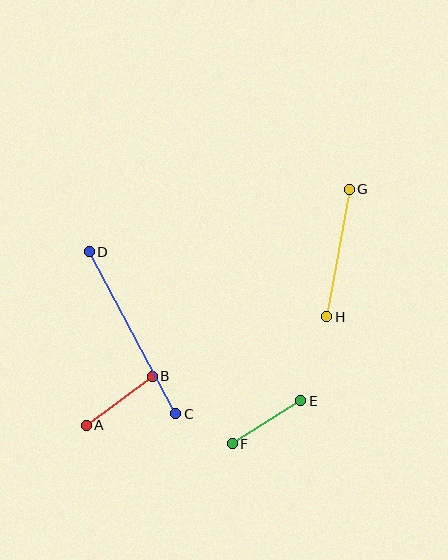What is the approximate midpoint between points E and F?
The midpoint is at approximately (267, 422) pixels.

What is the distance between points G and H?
The distance is approximately 129 pixels.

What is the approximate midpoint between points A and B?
The midpoint is at approximately (119, 401) pixels.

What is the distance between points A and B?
The distance is approximately 82 pixels.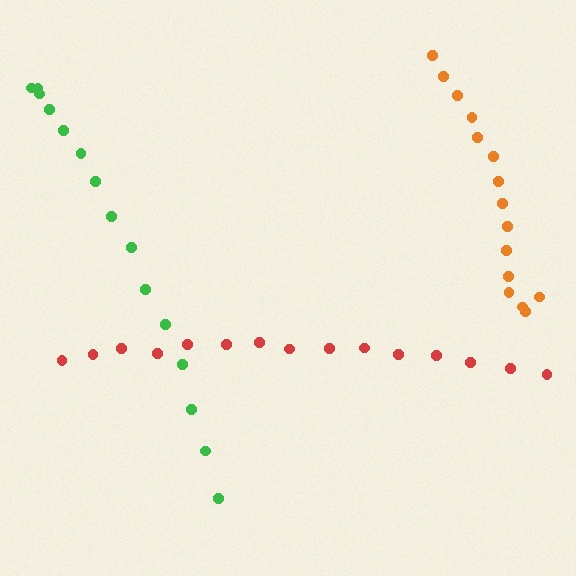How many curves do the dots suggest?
There are 3 distinct paths.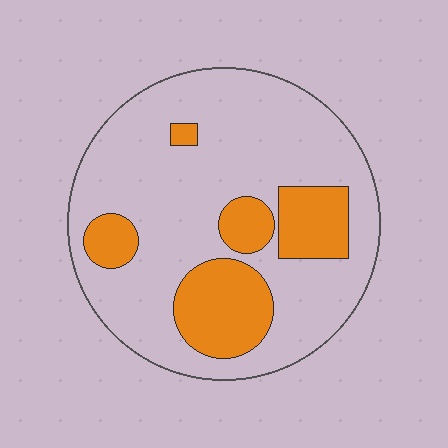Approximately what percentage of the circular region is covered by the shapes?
Approximately 25%.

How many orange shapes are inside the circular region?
5.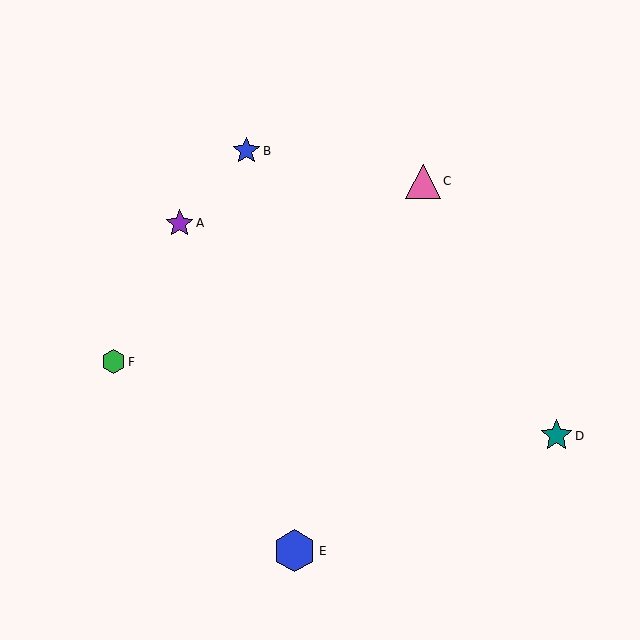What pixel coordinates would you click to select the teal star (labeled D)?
Click at (556, 436) to select the teal star D.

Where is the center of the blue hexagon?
The center of the blue hexagon is at (295, 551).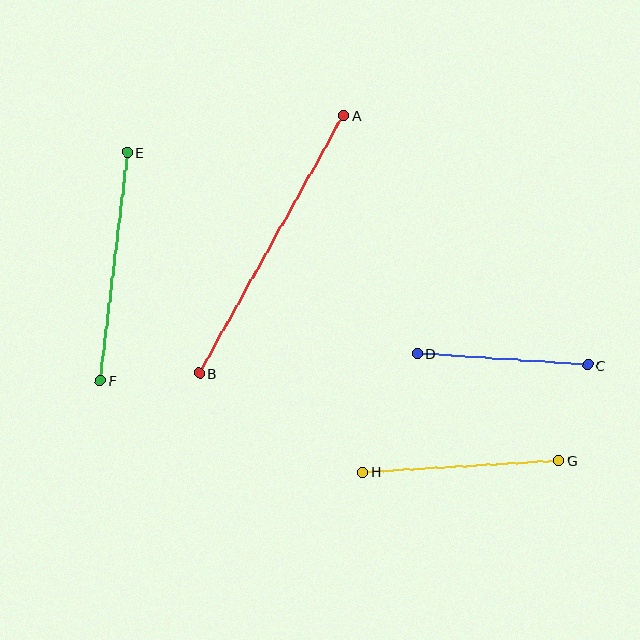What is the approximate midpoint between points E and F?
The midpoint is at approximately (114, 266) pixels.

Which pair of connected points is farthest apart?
Points A and B are farthest apart.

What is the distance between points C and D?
The distance is approximately 171 pixels.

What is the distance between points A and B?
The distance is approximately 295 pixels.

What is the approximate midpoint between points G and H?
The midpoint is at approximately (461, 466) pixels.